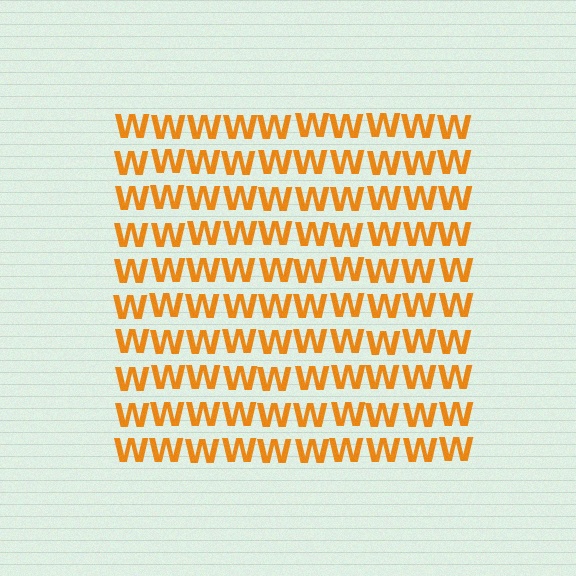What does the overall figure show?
The overall figure shows a square.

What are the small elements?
The small elements are letter W's.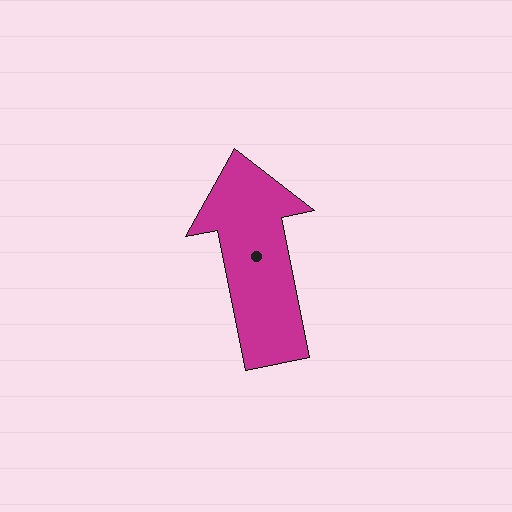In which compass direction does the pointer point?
North.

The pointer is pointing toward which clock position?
Roughly 12 o'clock.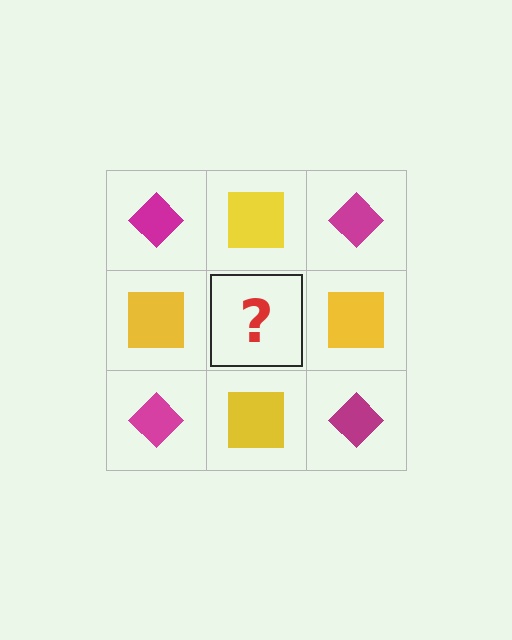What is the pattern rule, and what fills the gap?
The rule is that it alternates magenta diamond and yellow square in a checkerboard pattern. The gap should be filled with a magenta diamond.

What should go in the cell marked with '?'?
The missing cell should contain a magenta diamond.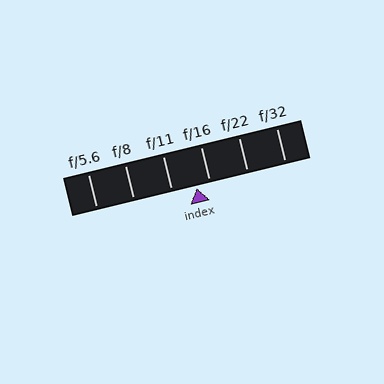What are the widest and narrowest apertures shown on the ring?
The widest aperture shown is f/5.6 and the narrowest is f/32.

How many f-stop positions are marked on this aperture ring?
There are 6 f-stop positions marked.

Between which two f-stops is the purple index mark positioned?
The index mark is between f/11 and f/16.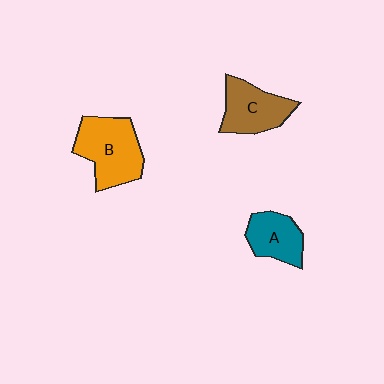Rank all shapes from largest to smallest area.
From largest to smallest: B (orange), C (brown), A (teal).